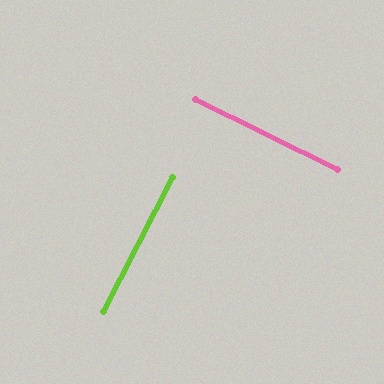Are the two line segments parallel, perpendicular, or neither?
Perpendicular — they meet at approximately 89°.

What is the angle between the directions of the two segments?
Approximately 89 degrees.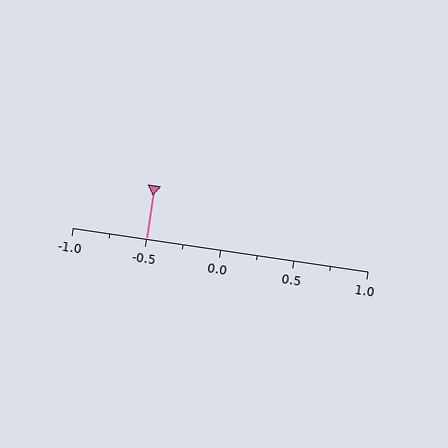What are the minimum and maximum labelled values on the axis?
The axis runs from -1.0 to 1.0.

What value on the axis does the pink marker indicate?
The marker indicates approximately -0.5.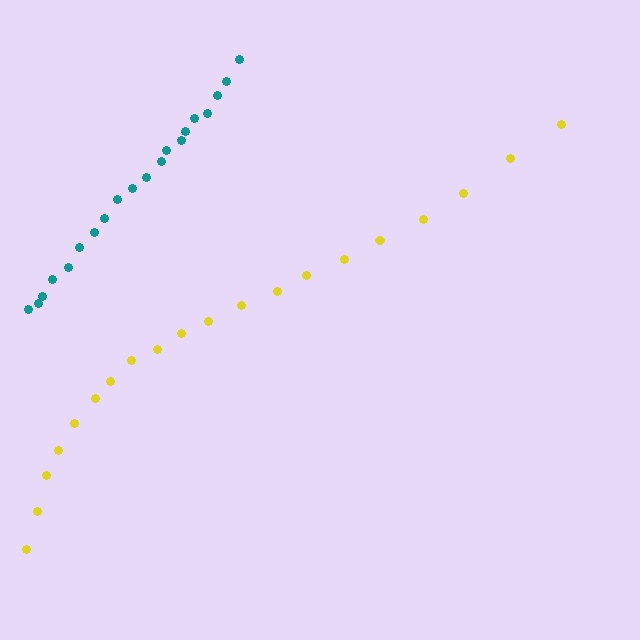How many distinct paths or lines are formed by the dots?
There are 2 distinct paths.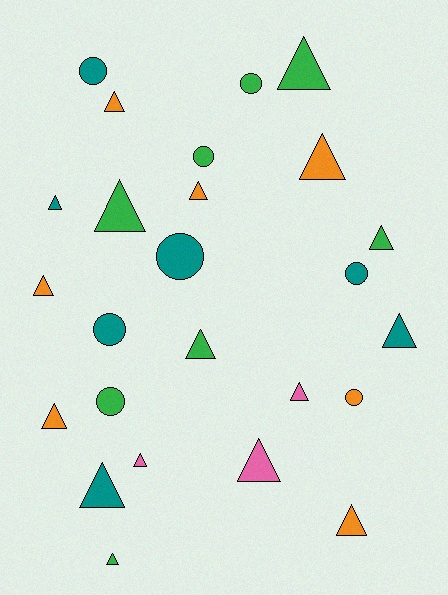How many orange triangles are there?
There are 6 orange triangles.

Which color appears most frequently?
Green, with 8 objects.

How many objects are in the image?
There are 25 objects.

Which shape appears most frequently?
Triangle, with 17 objects.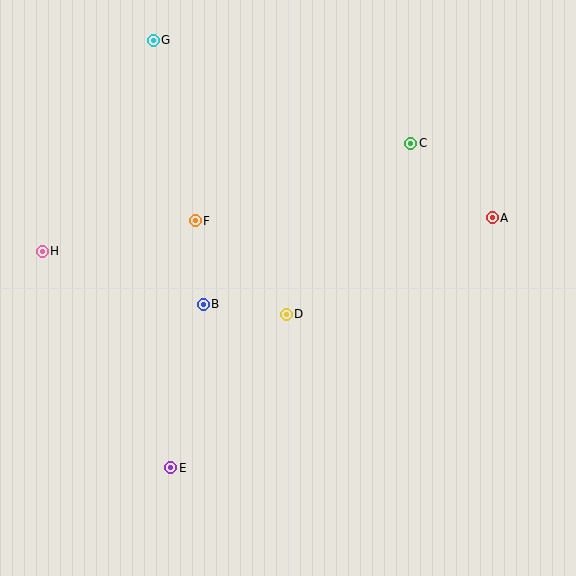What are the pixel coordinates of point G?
Point G is at (153, 41).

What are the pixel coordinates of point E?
Point E is at (171, 468).